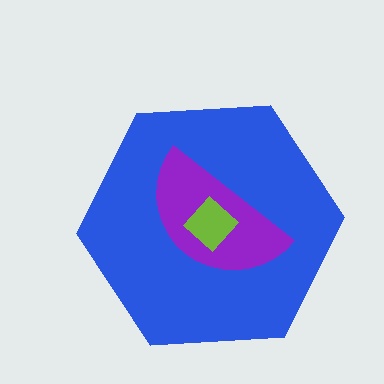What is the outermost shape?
The blue hexagon.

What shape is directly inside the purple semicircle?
The lime diamond.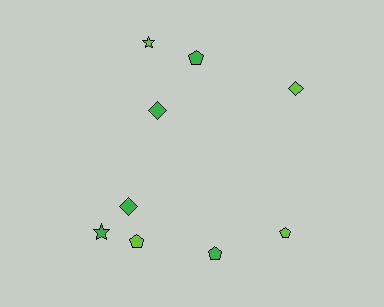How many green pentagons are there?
There are 2 green pentagons.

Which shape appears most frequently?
Pentagon, with 4 objects.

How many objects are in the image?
There are 9 objects.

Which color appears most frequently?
Green, with 5 objects.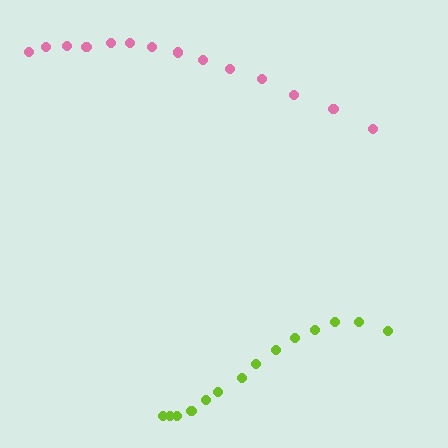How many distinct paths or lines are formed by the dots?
There are 2 distinct paths.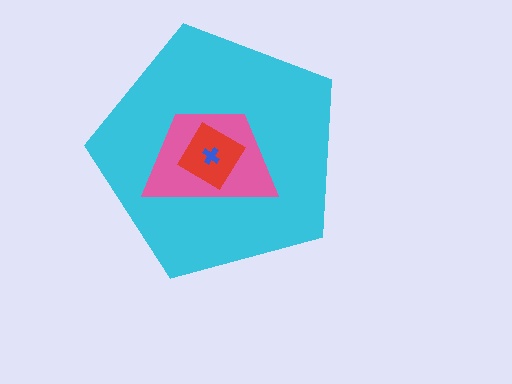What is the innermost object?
The blue cross.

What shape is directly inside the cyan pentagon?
The pink trapezoid.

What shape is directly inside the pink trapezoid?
The red diamond.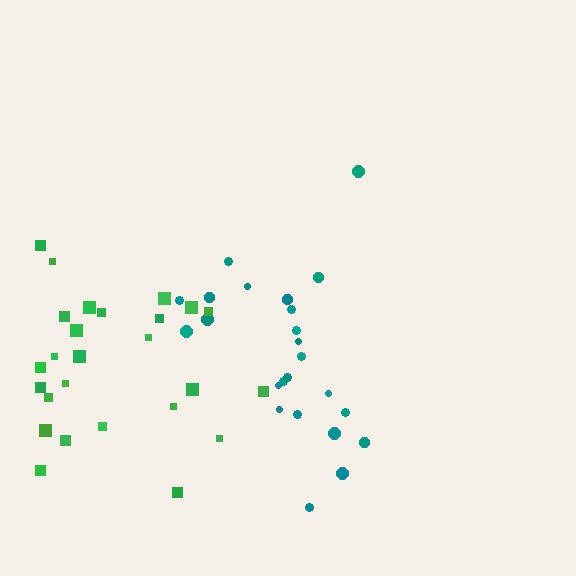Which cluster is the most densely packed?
Teal.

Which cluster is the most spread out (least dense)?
Green.